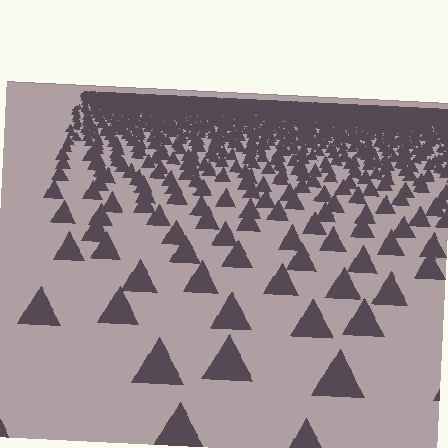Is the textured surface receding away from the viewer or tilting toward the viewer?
The surface is receding away from the viewer. Texture elements get smaller and denser toward the top.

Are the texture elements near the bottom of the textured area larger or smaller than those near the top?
Larger. Near the bottom, elements are closer to the viewer and appear at a bigger on-screen size.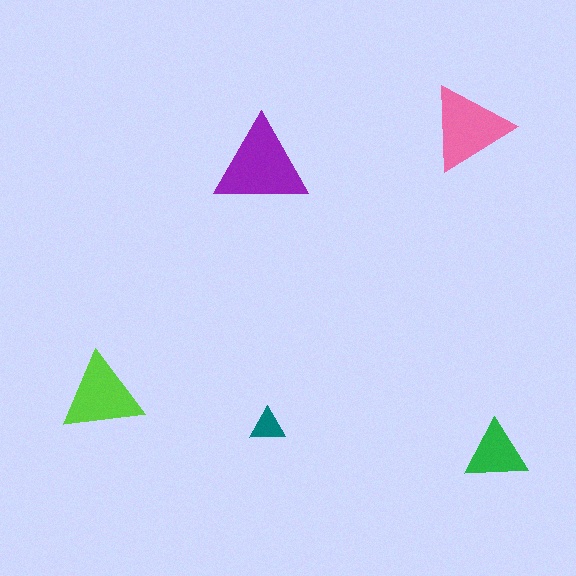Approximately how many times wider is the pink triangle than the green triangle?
About 1.5 times wider.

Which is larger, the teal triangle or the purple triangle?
The purple one.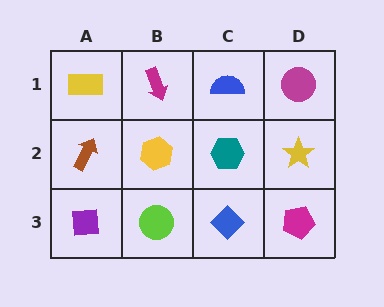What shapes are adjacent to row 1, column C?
A teal hexagon (row 2, column C), a magenta arrow (row 1, column B), a magenta circle (row 1, column D).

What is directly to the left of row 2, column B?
A brown arrow.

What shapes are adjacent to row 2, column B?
A magenta arrow (row 1, column B), a lime circle (row 3, column B), a brown arrow (row 2, column A), a teal hexagon (row 2, column C).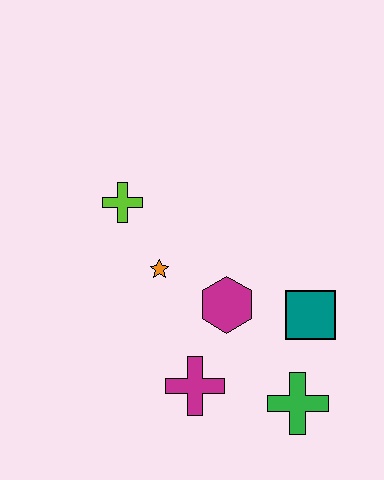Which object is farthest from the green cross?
The lime cross is farthest from the green cross.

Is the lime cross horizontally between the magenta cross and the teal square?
No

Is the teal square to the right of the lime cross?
Yes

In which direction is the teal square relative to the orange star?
The teal square is to the right of the orange star.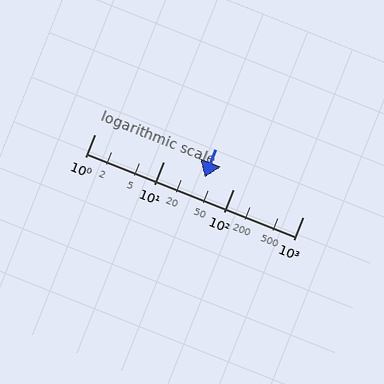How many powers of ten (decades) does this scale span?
The scale spans 3 decades, from 1 to 1000.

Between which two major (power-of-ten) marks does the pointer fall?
The pointer is between 10 and 100.